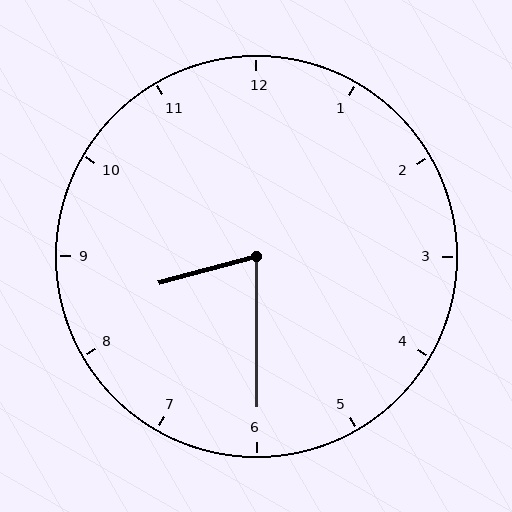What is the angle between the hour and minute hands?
Approximately 75 degrees.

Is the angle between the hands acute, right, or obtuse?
It is acute.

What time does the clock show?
8:30.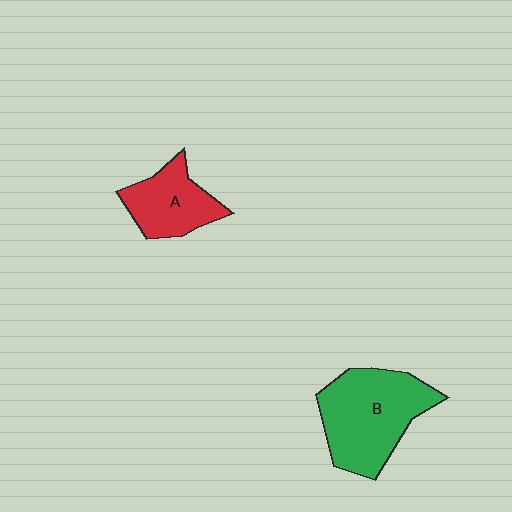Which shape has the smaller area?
Shape A (red).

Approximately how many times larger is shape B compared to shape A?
Approximately 1.7 times.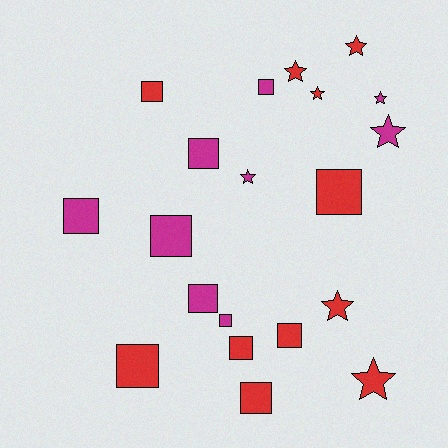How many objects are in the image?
There are 20 objects.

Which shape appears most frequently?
Square, with 12 objects.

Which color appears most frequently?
Red, with 11 objects.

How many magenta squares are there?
There are 6 magenta squares.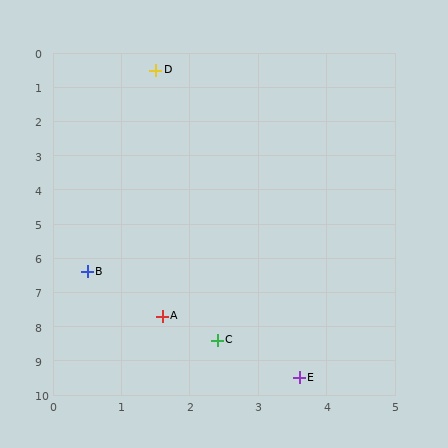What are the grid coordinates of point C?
Point C is at approximately (2.4, 8.4).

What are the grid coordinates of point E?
Point E is at approximately (3.6, 9.5).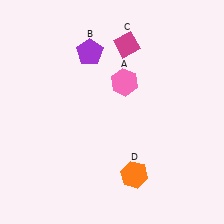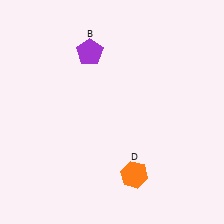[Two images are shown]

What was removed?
The pink hexagon (A), the magenta diamond (C) were removed in Image 2.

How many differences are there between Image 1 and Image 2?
There are 2 differences between the two images.